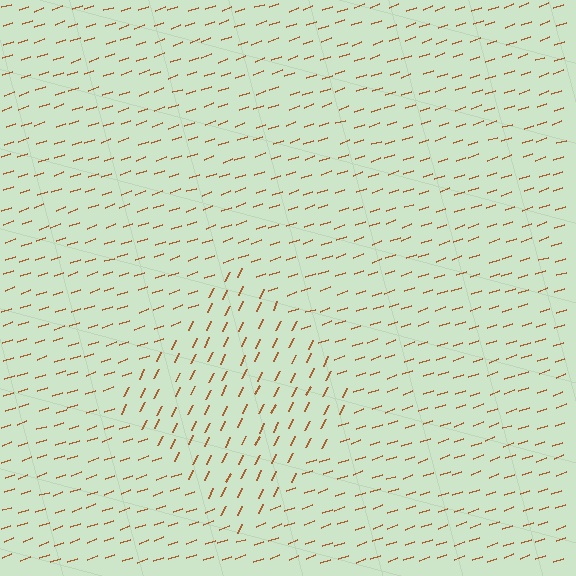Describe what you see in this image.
The image is filled with small brown line segments. A diamond region in the image has lines oriented differently from the surrounding lines, creating a visible texture boundary.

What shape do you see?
I see a diamond.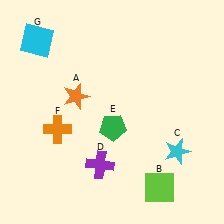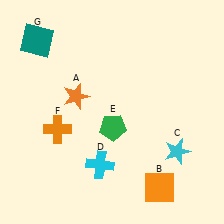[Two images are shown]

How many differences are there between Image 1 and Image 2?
There are 3 differences between the two images.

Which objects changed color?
B changed from lime to orange. D changed from purple to cyan. G changed from cyan to teal.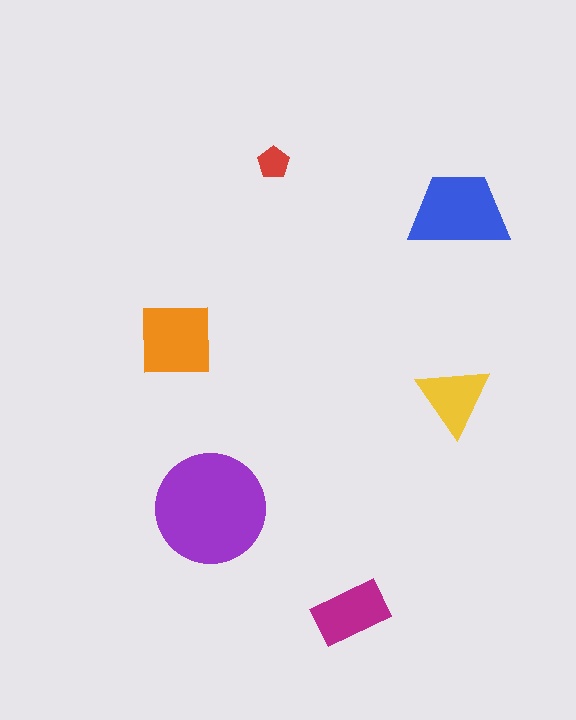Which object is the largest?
The purple circle.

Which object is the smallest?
The red pentagon.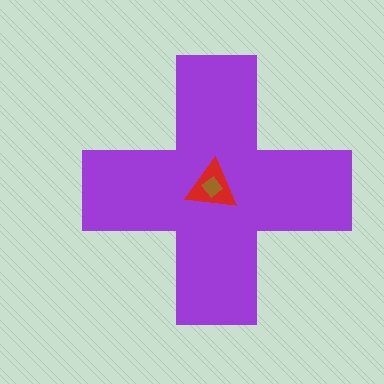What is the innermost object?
The brown diamond.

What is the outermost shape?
The purple cross.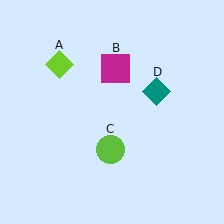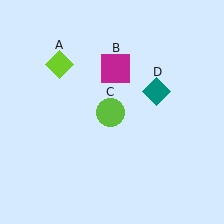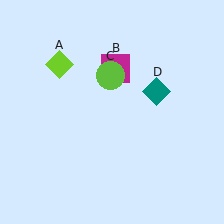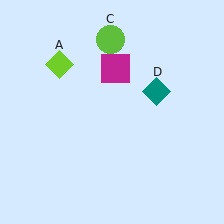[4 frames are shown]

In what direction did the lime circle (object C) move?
The lime circle (object C) moved up.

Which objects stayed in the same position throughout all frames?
Lime diamond (object A) and magenta square (object B) and teal diamond (object D) remained stationary.